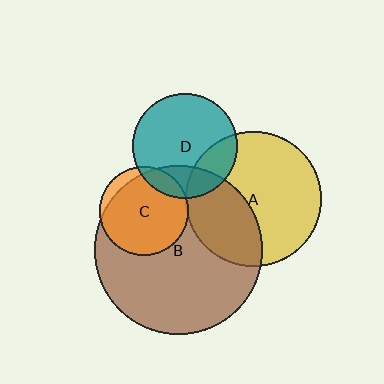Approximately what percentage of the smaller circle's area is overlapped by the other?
Approximately 35%.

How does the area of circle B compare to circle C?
Approximately 3.6 times.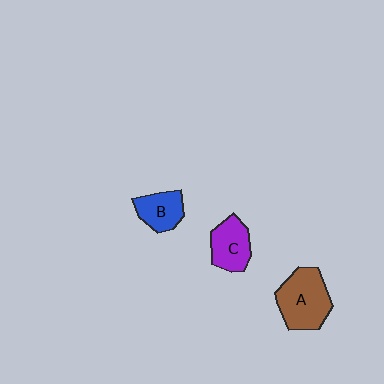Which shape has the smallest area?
Shape B (blue).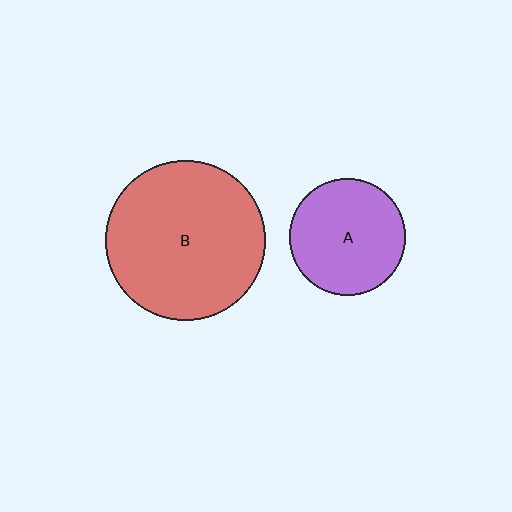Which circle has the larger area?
Circle B (red).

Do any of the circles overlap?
No, none of the circles overlap.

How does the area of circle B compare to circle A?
Approximately 1.9 times.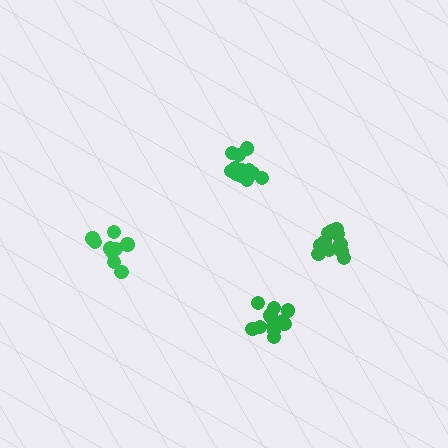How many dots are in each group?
Group 1: 12 dots, Group 2: 9 dots, Group 3: 13 dots, Group 4: 13 dots (47 total).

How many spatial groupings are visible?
There are 4 spatial groupings.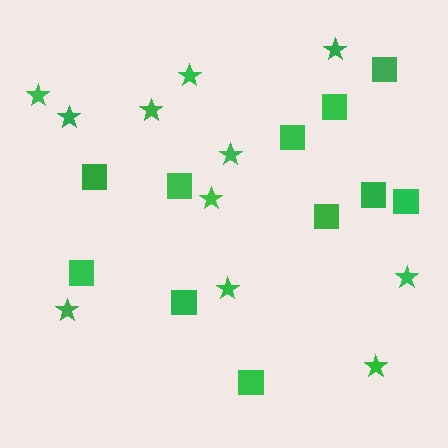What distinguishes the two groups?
There are 2 groups: one group of squares (11) and one group of stars (11).